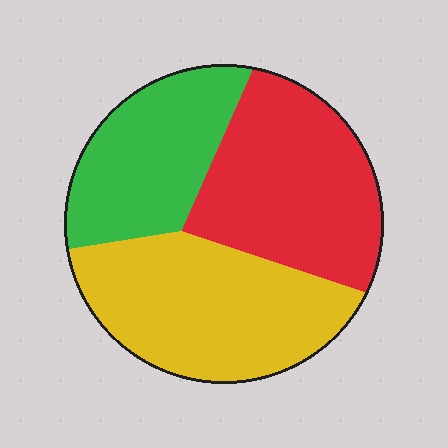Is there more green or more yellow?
Yellow.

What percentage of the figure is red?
Red takes up about three eighths (3/8) of the figure.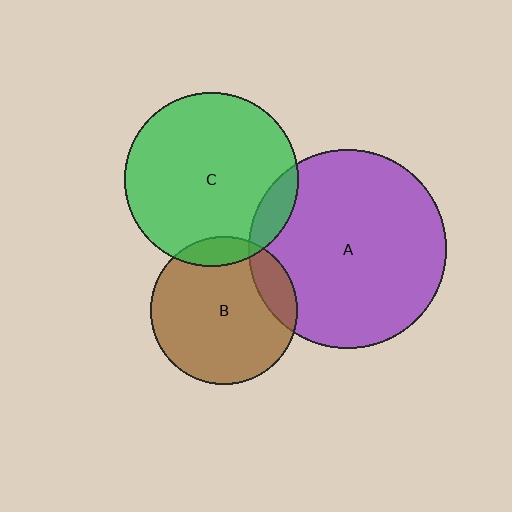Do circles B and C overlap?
Yes.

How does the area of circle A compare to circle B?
Approximately 1.8 times.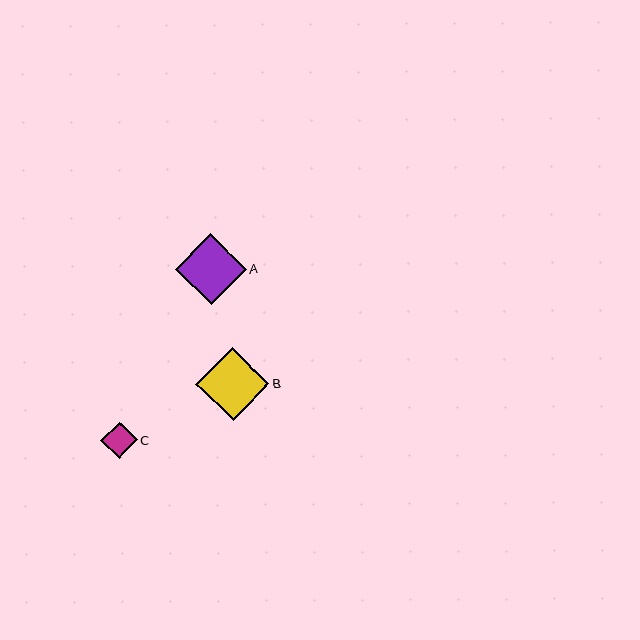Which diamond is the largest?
Diamond B is the largest with a size of approximately 73 pixels.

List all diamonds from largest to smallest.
From largest to smallest: B, A, C.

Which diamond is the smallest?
Diamond C is the smallest with a size of approximately 36 pixels.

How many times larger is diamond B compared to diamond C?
Diamond B is approximately 2.0 times the size of diamond C.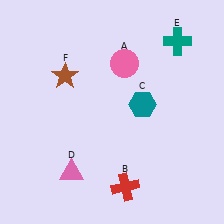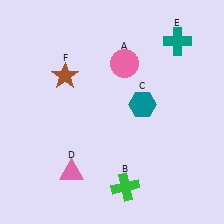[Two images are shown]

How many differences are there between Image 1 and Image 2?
There is 1 difference between the two images.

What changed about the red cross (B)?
In Image 1, B is red. In Image 2, it changed to green.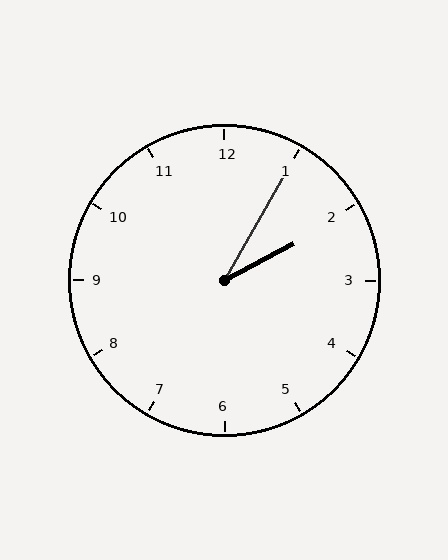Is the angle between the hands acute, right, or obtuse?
It is acute.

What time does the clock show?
2:05.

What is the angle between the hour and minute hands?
Approximately 32 degrees.